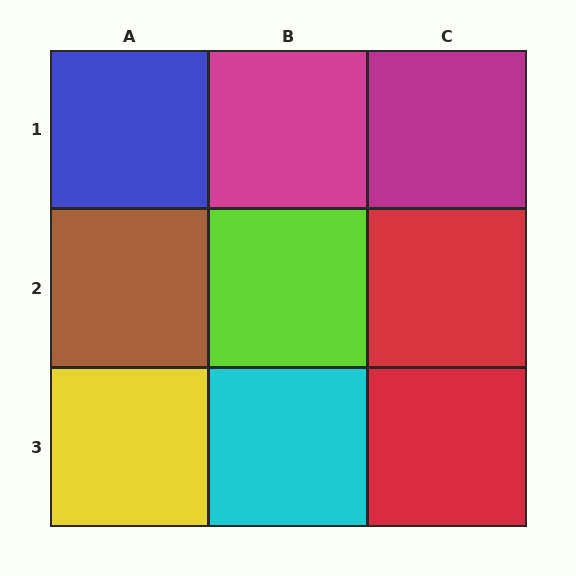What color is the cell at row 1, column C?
Magenta.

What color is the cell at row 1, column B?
Magenta.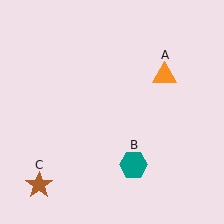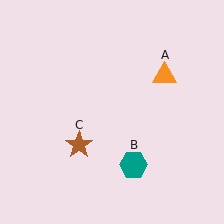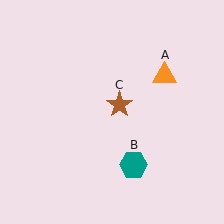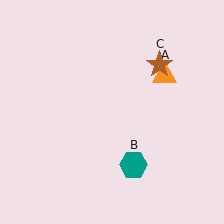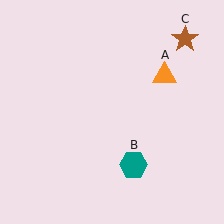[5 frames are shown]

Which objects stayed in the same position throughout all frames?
Orange triangle (object A) and teal hexagon (object B) remained stationary.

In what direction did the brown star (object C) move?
The brown star (object C) moved up and to the right.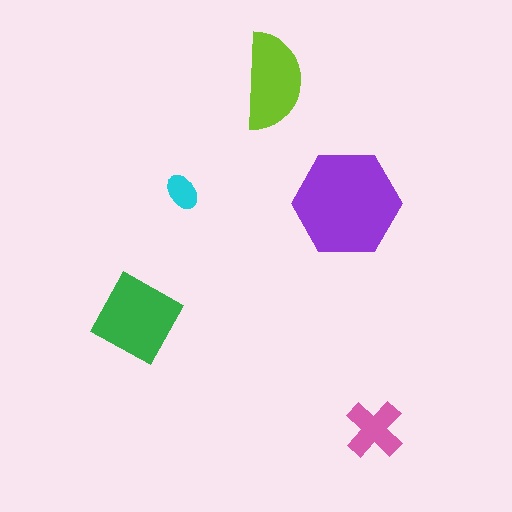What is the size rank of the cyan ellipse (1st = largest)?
5th.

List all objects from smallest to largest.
The cyan ellipse, the pink cross, the lime semicircle, the green diamond, the purple hexagon.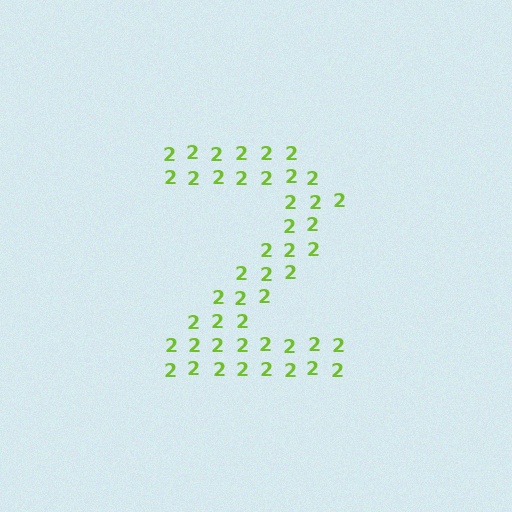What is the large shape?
The large shape is the digit 2.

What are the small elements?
The small elements are digit 2's.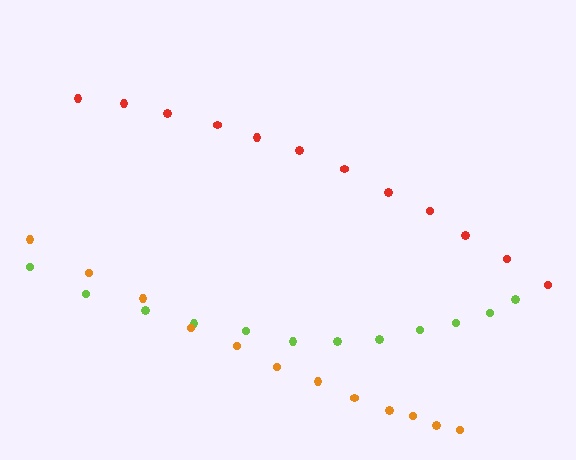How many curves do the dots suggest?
There are 3 distinct paths.